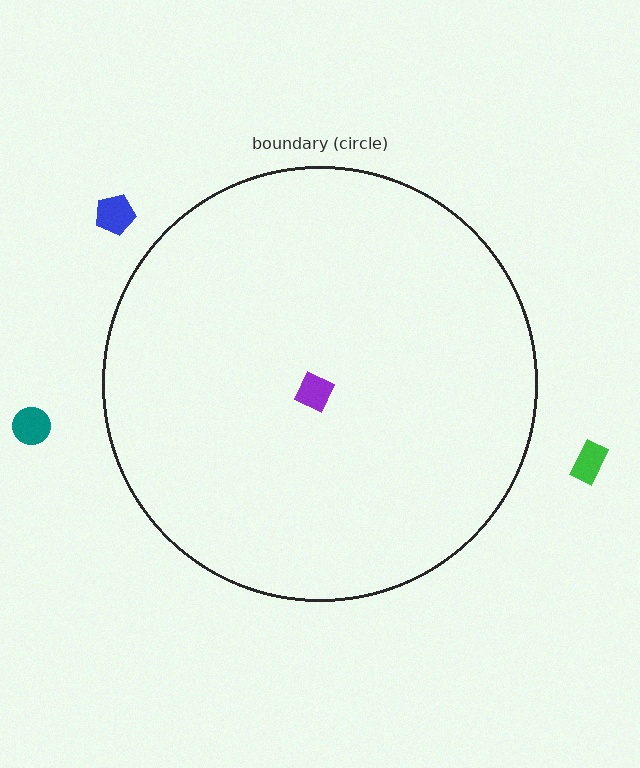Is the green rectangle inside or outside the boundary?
Outside.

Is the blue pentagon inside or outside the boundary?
Outside.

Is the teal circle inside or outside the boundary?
Outside.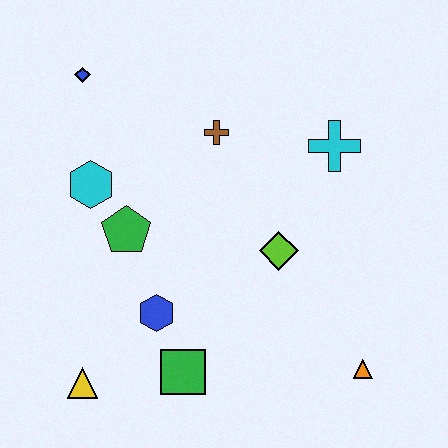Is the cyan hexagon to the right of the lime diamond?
No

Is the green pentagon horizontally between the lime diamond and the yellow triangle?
Yes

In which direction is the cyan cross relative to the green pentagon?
The cyan cross is to the right of the green pentagon.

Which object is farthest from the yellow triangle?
The cyan cross is farthest from the yellow triangle.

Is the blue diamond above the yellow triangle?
Yes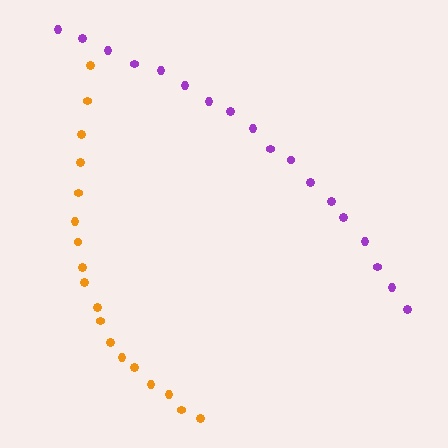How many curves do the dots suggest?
There are 2 distinct paths.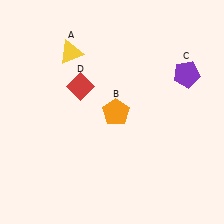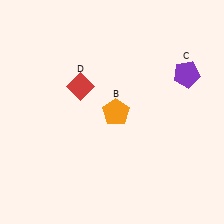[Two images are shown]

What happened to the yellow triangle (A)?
The yellow triangle (A) was removed in Image 2. It was in the top-left area of Image 1.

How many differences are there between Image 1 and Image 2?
There is 1 difference between the two images.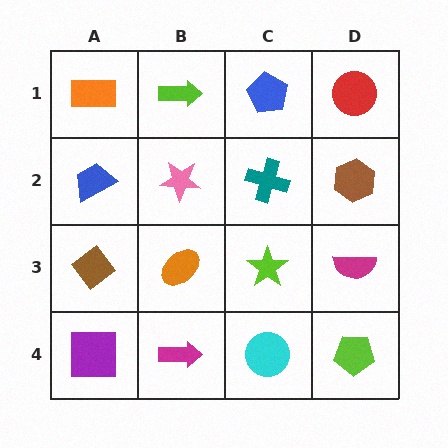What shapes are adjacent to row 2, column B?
A lime arrow (row 1, column B), an orange ellipse (row 3, column B), a blue trapezoid (row 2, column A), a teal cross (row 2, column C).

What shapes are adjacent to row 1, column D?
A brown hexagon (row 2, column D), a blue pentagon (row 1, column C).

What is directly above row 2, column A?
An orange rectangle.